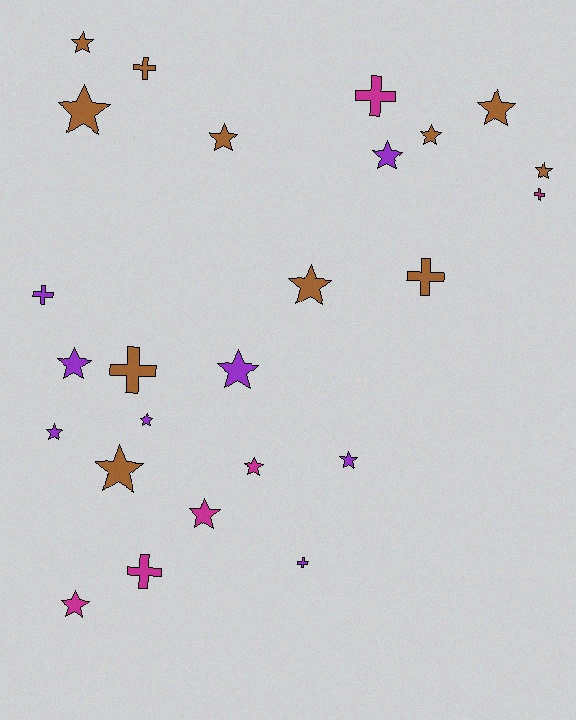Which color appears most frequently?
Brown, with 11 objects.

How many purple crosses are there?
There are 2 purple crosses.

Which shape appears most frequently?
Star, with 17 objects.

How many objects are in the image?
There are 25 objects.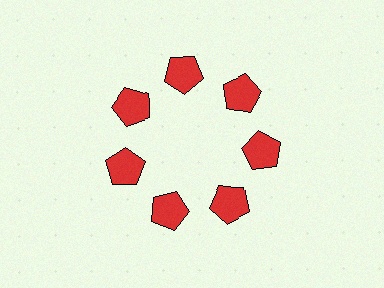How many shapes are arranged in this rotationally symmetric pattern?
There are 7 shapes, arranged in 7 groups of 1.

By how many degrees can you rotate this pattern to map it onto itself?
The pattern maps onto itself every 51 degrees of rotation.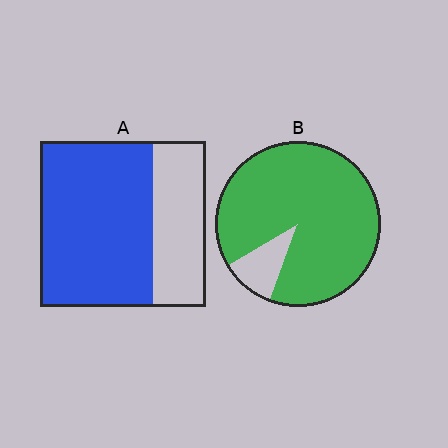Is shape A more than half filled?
Yes.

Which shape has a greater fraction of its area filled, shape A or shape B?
Shape B.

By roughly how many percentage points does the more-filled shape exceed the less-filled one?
By roughly 20 percentage points (B over A).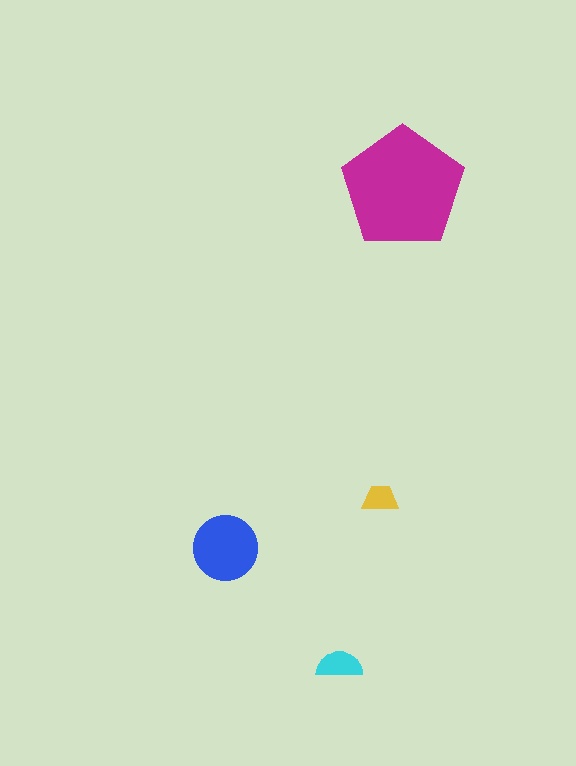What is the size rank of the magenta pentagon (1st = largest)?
1st.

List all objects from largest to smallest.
The magenta pentagon, the blue circle, the cyan semicircle, the yellow trapezoid.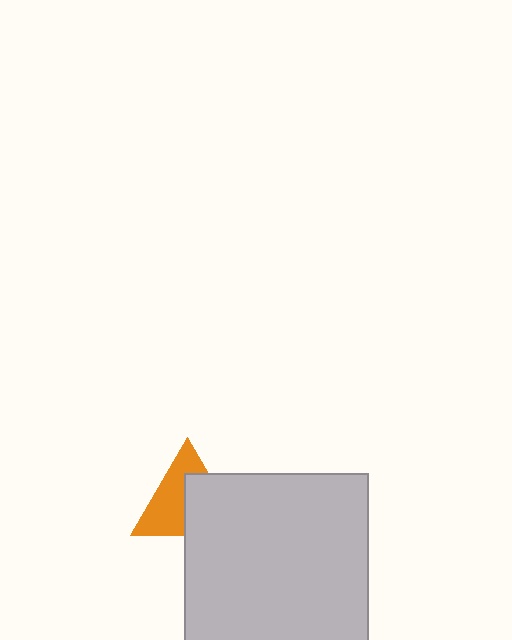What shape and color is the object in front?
The object in front is a light gray square.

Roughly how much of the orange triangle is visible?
About half of it is visible (roughly 53%).